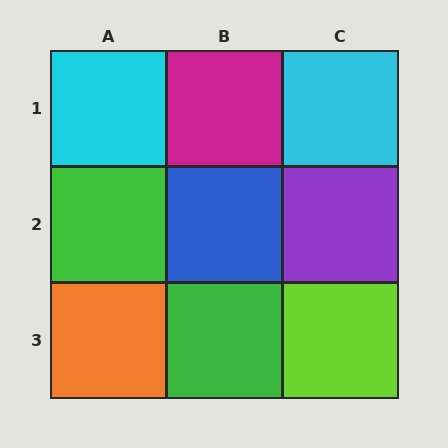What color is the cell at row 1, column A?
Cyan.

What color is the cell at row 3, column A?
Orange.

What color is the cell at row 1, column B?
Magenta.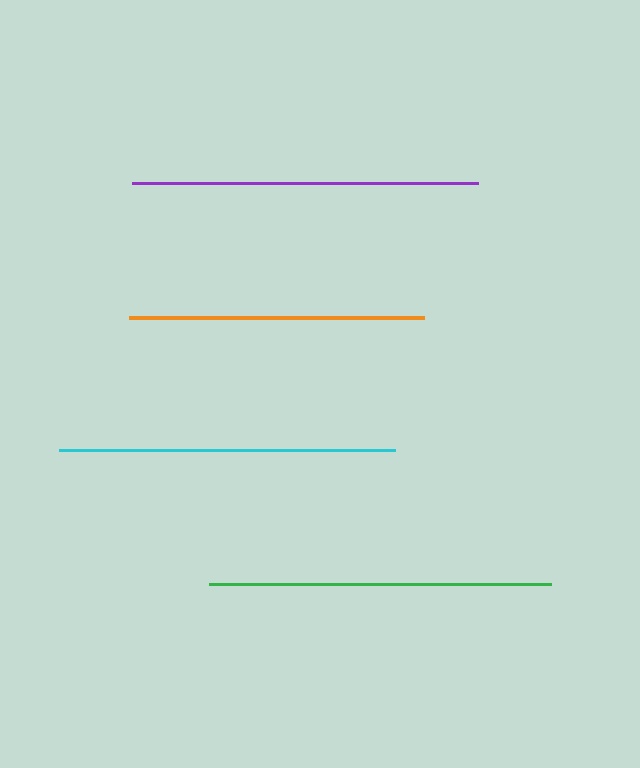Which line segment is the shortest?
The orange line is the shortest at approximately 296 pixels.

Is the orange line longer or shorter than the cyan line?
The cyan line is longer than the orange line.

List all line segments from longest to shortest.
From longest to shortest: purple, green, cyan, orange.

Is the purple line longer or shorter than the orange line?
The purple line is longer than the orange line.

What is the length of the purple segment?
The purple segment is approximately 346 pixels long.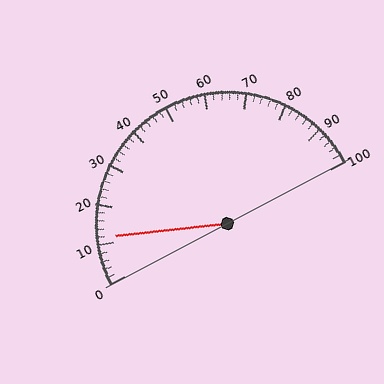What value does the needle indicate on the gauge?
The needle indicates approximately 12.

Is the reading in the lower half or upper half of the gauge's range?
The reading is in the lower half of the range (0 to 100).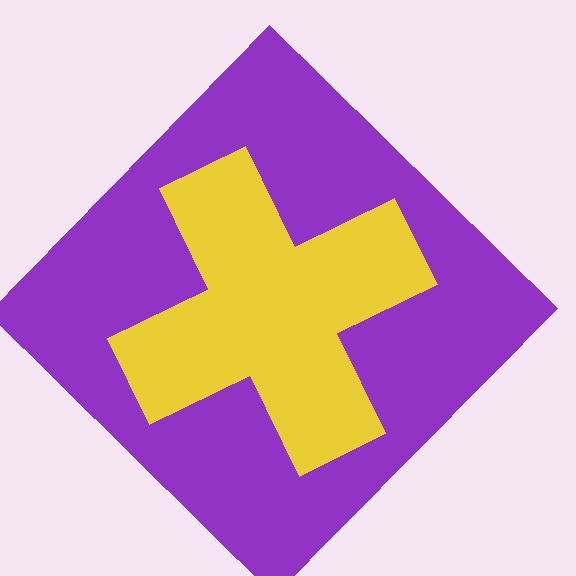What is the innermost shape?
The yellow cross.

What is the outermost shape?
The purple diamond.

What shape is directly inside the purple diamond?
The yellow cross.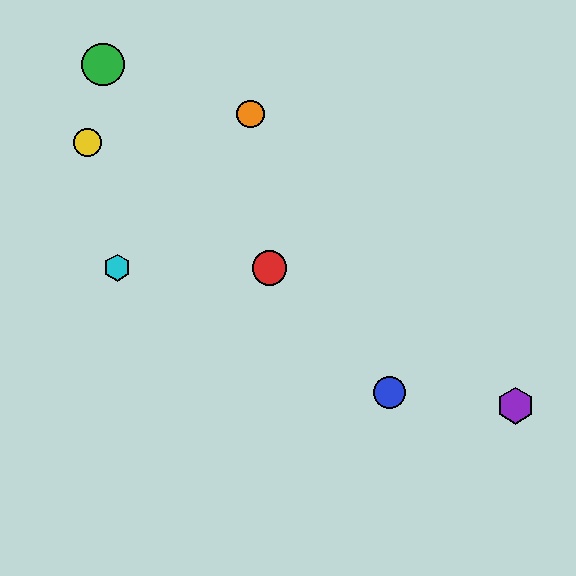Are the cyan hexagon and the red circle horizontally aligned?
Yes, both are at y≈268.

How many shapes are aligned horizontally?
2 shapes (the red circle, the cyan hexagon) are aligned horizontally.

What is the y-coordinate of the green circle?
The green circle is at y≈64.